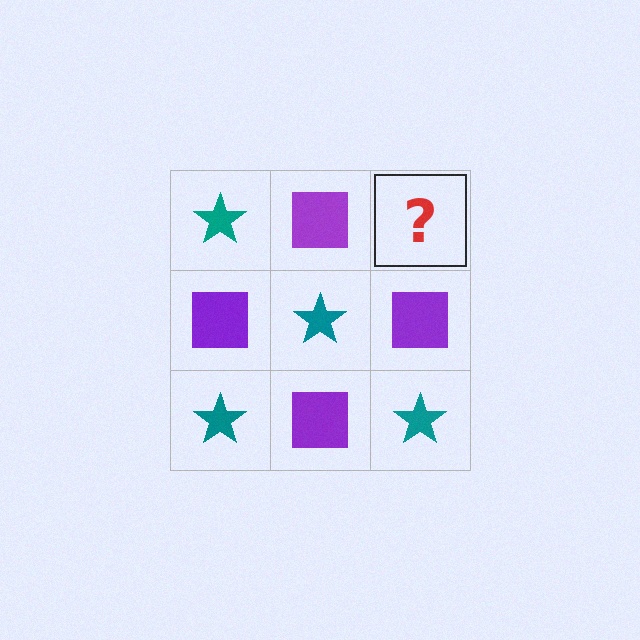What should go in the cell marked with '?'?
The missing cell should contain a teal star.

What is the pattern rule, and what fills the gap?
The rule is that it alternates teal star and purple square in a checkerboard pattern. The gap should be filled with a teal star.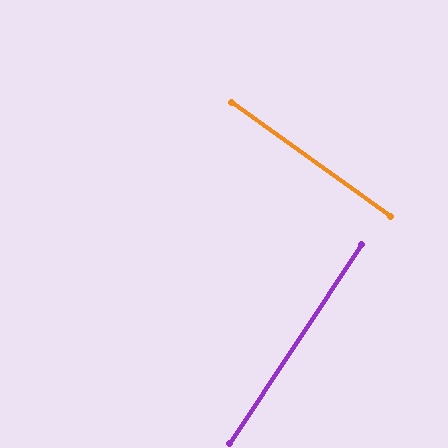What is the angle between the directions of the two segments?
Approximately 88 degrees.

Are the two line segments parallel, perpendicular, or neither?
Perpendicular — they meet at approximately 88°.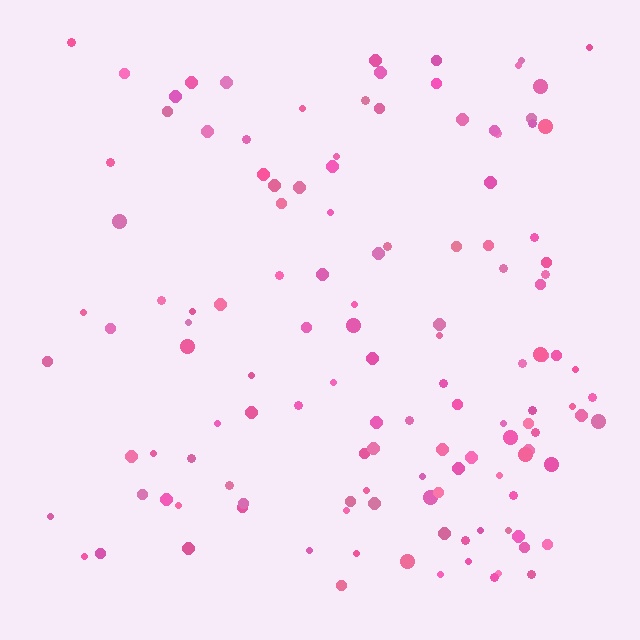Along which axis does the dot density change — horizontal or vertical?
Horizontal.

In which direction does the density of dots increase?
From left to right, with the right side densest.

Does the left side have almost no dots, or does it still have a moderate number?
Still a moderate number, just noticeably fewer than the right.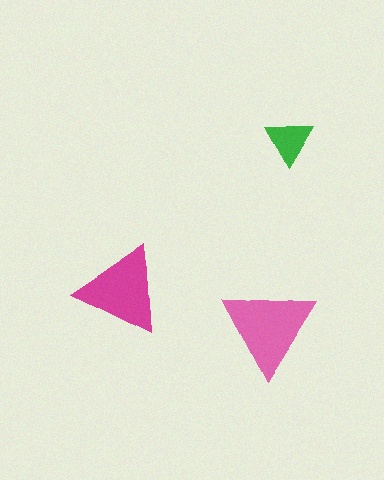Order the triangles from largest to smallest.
the pink one, the magenta one, the green one.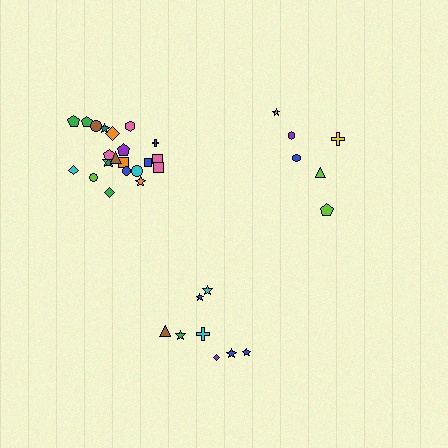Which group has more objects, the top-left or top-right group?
The top-left group.